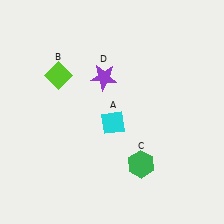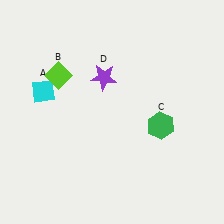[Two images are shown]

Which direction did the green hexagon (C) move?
The green hexagon (C) moved up.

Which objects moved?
The objects that moved are: the cyan diamond (A), the green hexagon (C).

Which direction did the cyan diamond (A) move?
The cyan diamond (A) moved left.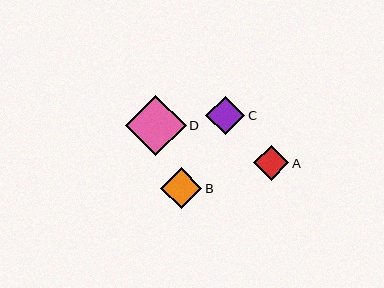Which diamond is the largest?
Diamond D is the largest with a size of approximately 60 pixels.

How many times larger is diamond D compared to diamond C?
Diamond D is approximately 1.5 times the size of diamond C.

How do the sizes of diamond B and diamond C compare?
Diamond B and diamond C are approximately the same size.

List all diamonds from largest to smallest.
From largest to smallest: D, B, C, A.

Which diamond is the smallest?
Diamond A is the smallest with a size of approximately 35 pixels.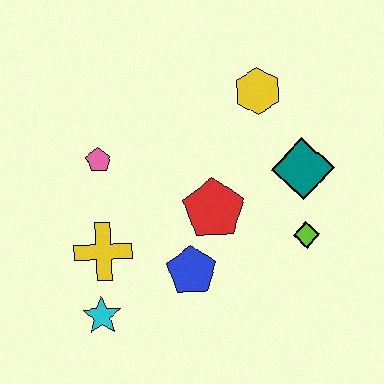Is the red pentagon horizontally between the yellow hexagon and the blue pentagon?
Yes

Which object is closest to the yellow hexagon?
The teal diamond is closest to the yellow hexagon.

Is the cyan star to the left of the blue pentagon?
Yes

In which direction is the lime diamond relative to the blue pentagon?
The lime diamond is to the right of the blue pentagon.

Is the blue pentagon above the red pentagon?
No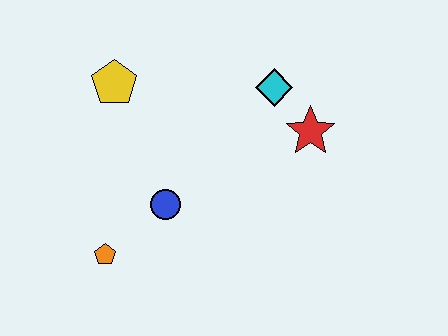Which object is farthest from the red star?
The orange pentagon is farthest from the red star.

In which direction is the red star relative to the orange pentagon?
The red star is to the right of the orange pentagon.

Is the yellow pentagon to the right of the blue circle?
No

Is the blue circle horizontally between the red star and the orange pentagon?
Yes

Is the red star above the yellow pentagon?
No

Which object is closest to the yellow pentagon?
The blue circle is closest to the yellow pentagon.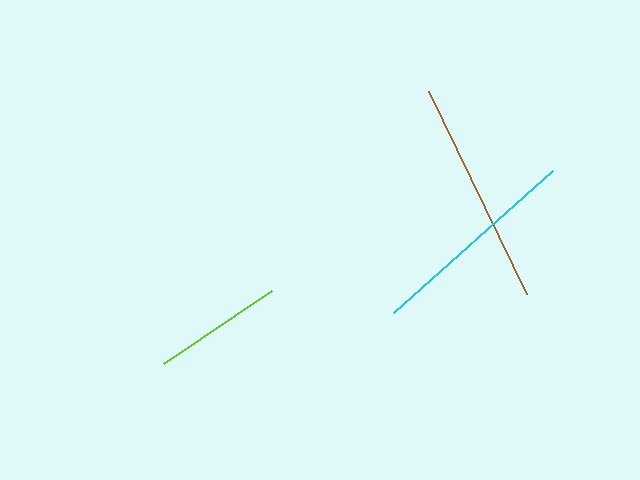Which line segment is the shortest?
The lime line is the shortest at approximately 130 pixels.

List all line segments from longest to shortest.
From longest to shortest: brown, cyan, lime.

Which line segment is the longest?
The brown line is the longest at approximately 225 pixels.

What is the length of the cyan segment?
The cyan segment is approximately 214 pixels long.